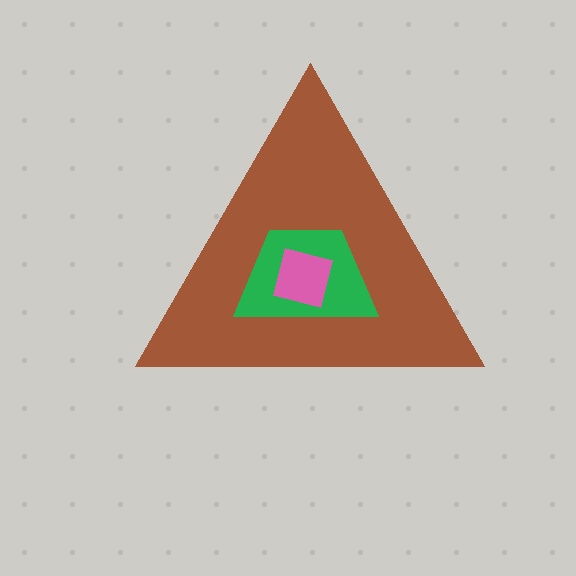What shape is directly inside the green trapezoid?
The pink square.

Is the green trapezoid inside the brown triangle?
Yes.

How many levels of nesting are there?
3.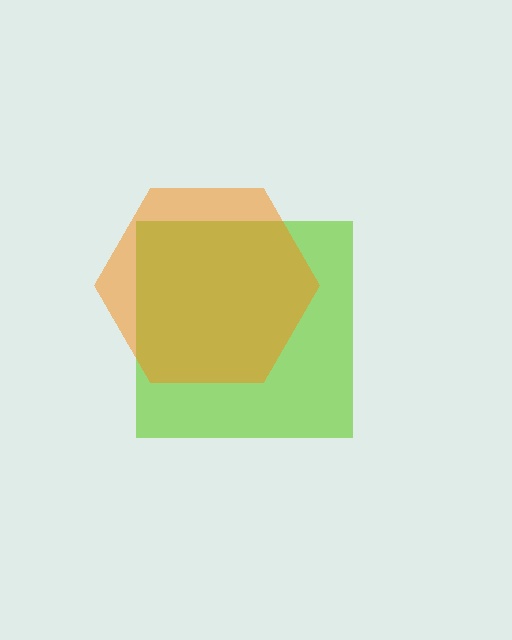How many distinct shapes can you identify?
There are 2 distinct shapes: a lime square, an orange hexagon.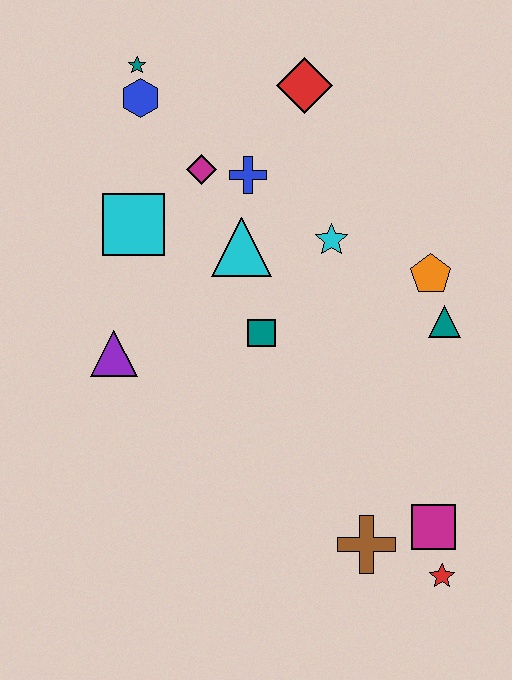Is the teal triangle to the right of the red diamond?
Yes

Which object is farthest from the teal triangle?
The teal star is farthest from the teal triangle.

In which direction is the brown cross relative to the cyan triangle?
The brown cross is below the cyan triangle.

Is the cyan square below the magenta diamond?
Yes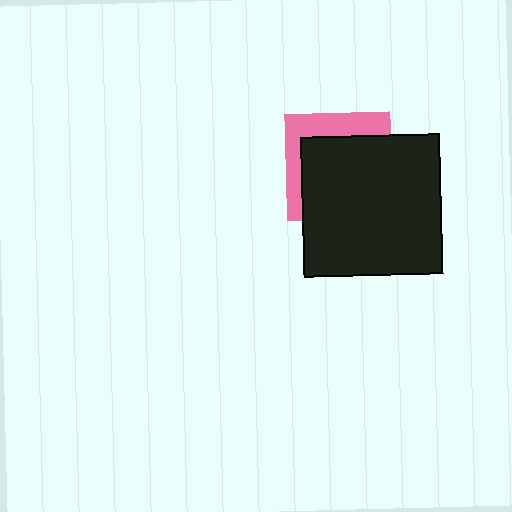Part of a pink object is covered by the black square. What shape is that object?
It is a square.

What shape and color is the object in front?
The object in front is a black square.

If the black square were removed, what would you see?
You would see the complete pink square.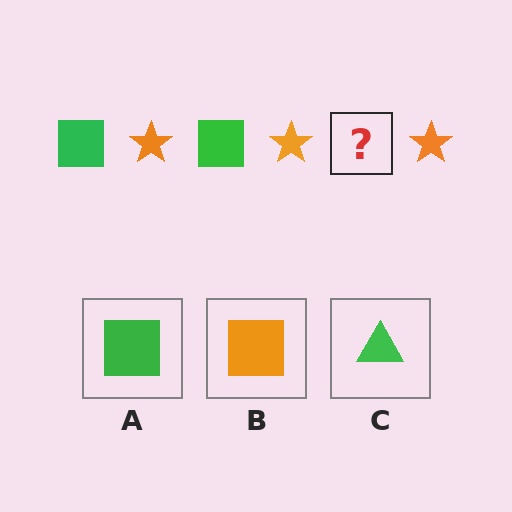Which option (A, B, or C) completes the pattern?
A.